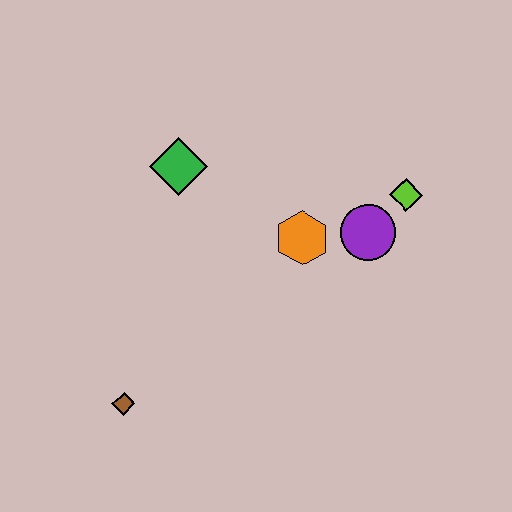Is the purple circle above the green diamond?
No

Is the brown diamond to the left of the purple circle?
Yes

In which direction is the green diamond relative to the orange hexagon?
The green diamond is to the left of the orange hexagon.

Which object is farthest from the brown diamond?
The lime diamond is farthest from the brown diamond.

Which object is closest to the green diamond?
The orange hexagon is closest to the green diamond.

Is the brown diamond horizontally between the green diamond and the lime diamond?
No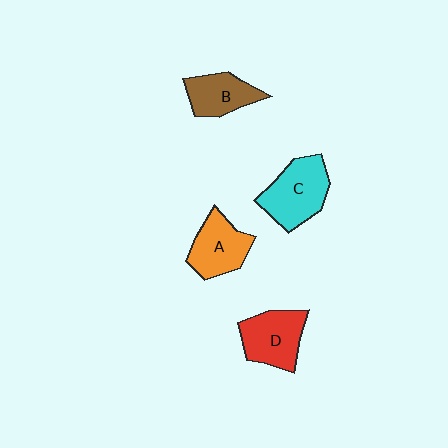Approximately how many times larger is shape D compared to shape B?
Approximately 1.2 times.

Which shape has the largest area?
Shape C (cyan).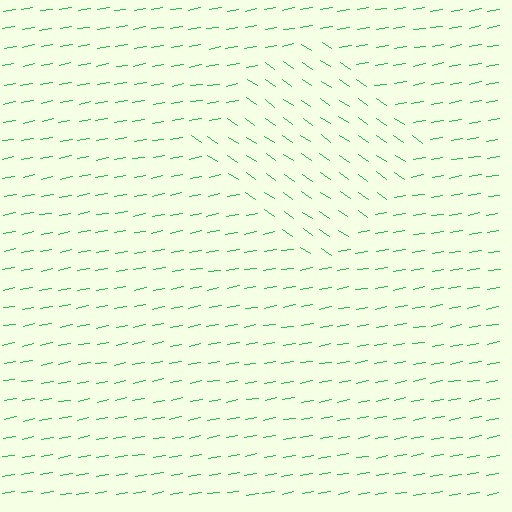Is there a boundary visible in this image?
Yes, there is a texture boundary formed by a change in line orientation.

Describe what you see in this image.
The image is filled with small green line segments. A diamond region in the image has lines oriented differently from the surrounding lines, creating a visible texture boundary.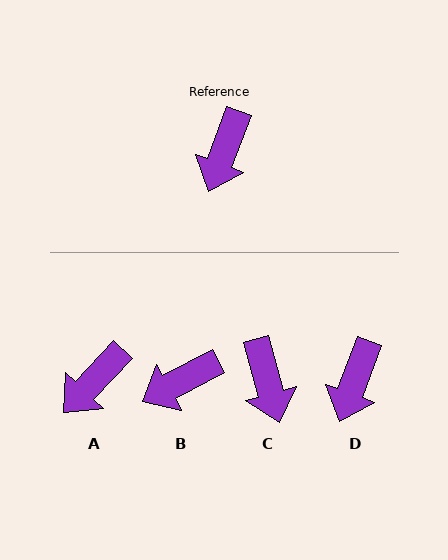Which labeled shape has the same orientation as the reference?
D.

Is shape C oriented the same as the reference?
No, it is off by about 36 degrees.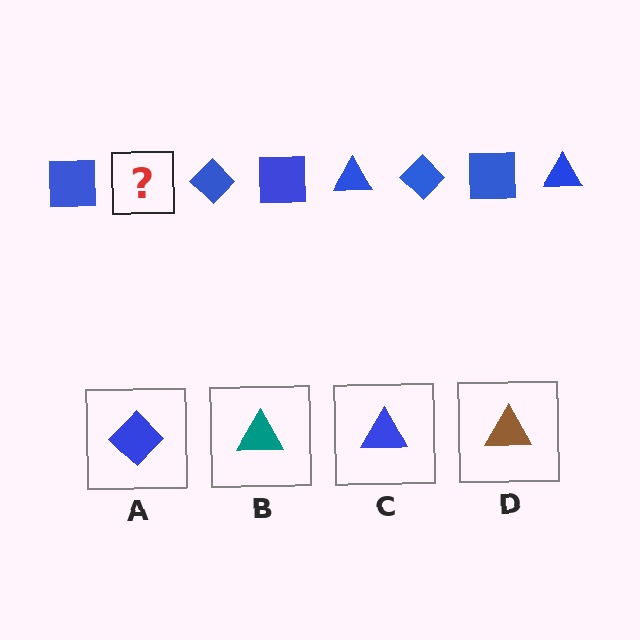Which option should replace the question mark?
Option C.